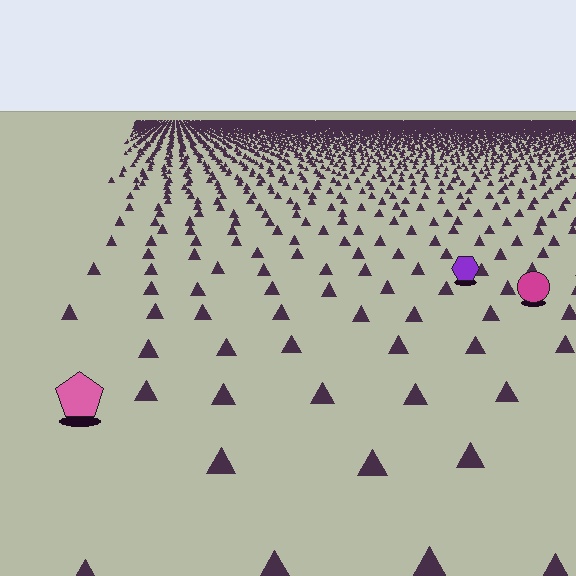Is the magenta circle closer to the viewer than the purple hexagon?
Yes. The magenta circle is closer — you can tell from the texture gradient: the ground texture is coarser near it.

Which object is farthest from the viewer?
The purple hexagon is farthest from the viewer. It appears smaller and the ground texture around it is denser.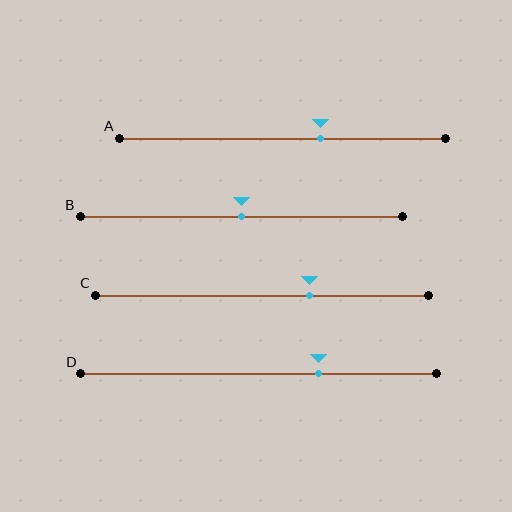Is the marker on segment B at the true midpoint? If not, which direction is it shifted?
Yes, the marker on segment B is at the true midpoint.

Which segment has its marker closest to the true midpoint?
Segment B has its marker closest to the true midpoint.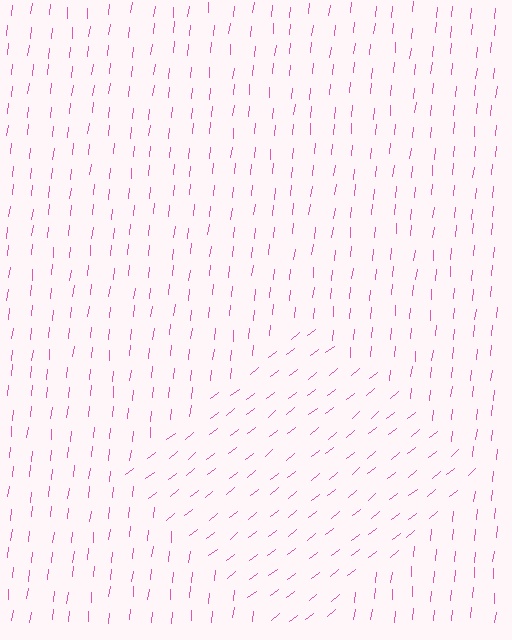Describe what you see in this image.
The image is filled with small pink line segments. A diamond region in the image has lines oriented differently from the surrounding lines, creating a visible texture boundary.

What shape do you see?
I see a diamond.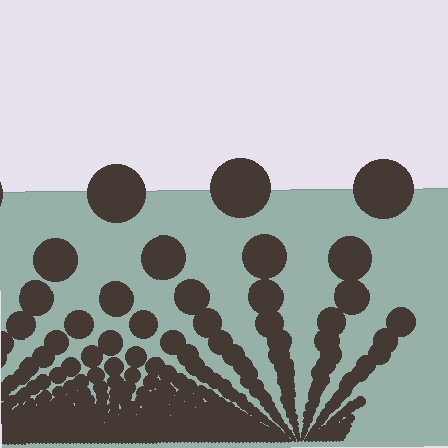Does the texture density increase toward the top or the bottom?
Density increases toward the bottom.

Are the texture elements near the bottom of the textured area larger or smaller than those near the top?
Smaller. The gradient is inverted — elements near the bottom are smaller and denser.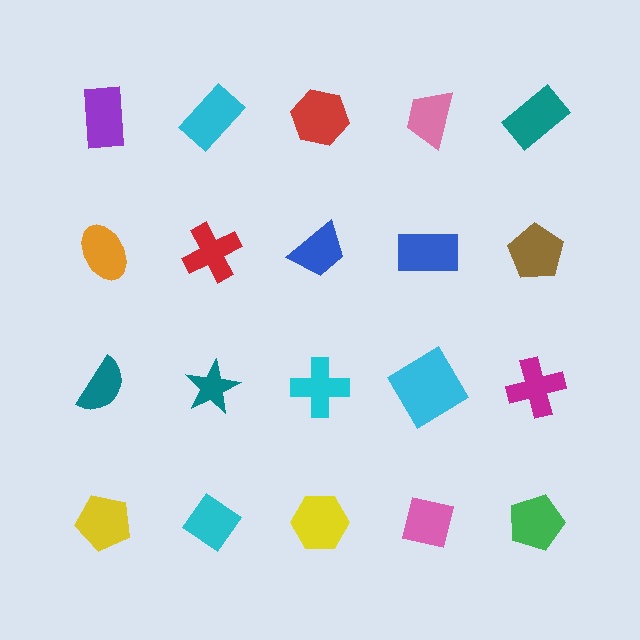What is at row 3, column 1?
A teal semicircle.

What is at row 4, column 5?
A green pentagon.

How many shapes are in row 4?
5 shapes.